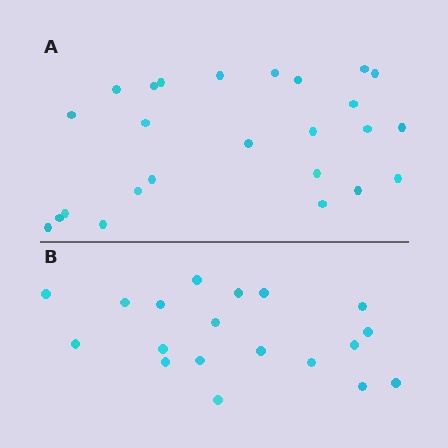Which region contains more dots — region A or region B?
Region A (the top region) has more dots.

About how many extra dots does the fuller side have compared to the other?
Region A has about 6 more dots than region B.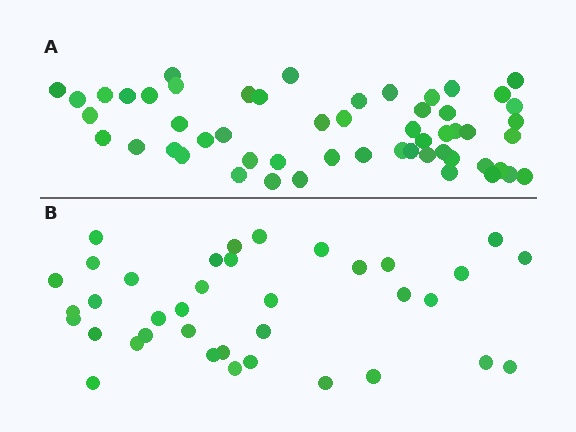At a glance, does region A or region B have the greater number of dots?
Region A (the top region) has more dots.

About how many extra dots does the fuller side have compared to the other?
Region A has approximately 15 more dots than region B.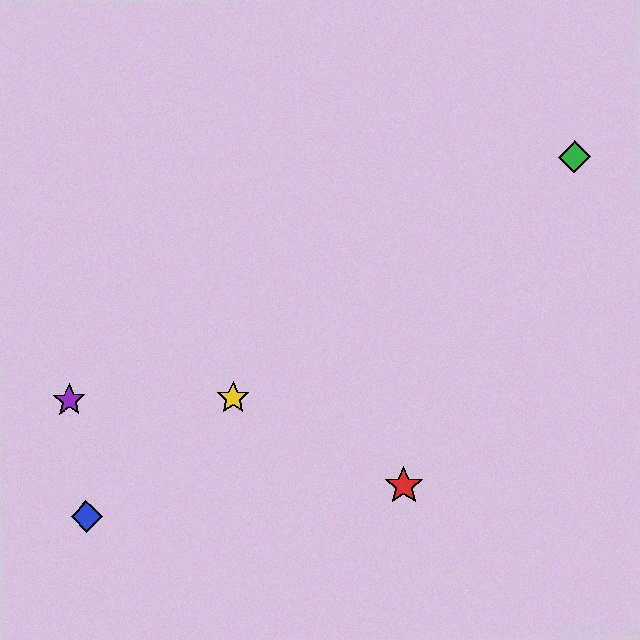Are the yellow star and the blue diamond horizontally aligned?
No, the yellow star is at y≈398 and the blue diamond is at y≈517.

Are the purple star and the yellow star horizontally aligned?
Yes, both are at y≈400.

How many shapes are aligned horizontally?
2 shapes (the yellow star, the purple star) are aligned horizontally.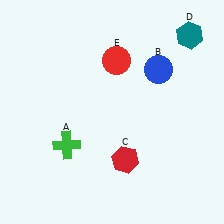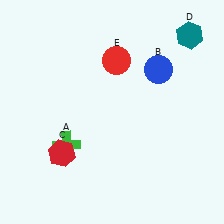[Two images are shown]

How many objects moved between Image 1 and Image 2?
1 object moved between the two images.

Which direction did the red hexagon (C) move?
The red hexagon (C) moved left.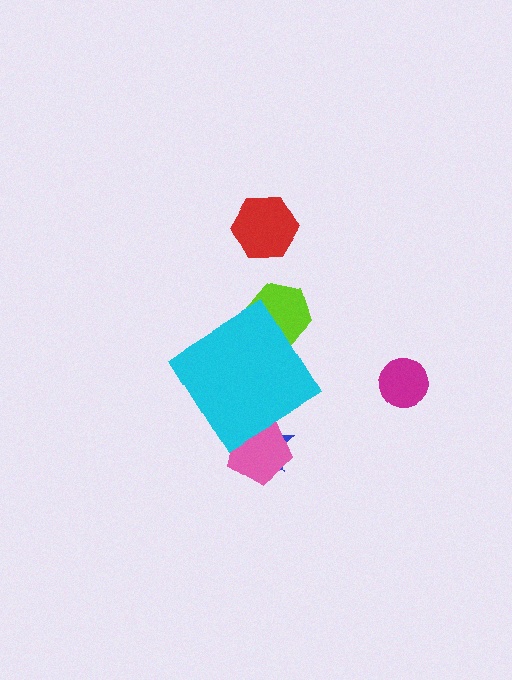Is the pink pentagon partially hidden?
Yes, the pink pentagon is partially hidden behind the cyan diamond.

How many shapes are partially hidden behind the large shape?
3 shapes are partially hidden.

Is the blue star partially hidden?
Yes, the blue star is partially hidden behind the cyan diamond.